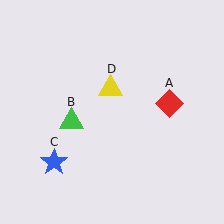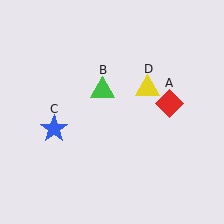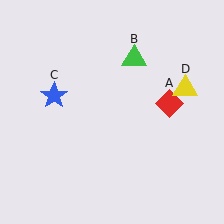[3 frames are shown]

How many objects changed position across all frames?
3 objects changed position: green triangle (object B), blue star (object C), yellow triangle (object D).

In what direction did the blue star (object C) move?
The blue star (object C) moved up.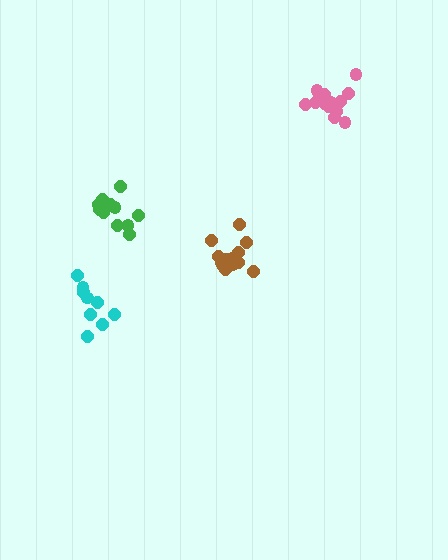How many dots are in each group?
Group 1: 9 dots, Group 2: 13 dots, Group 3: 11 dots, Group 4: 13 dots (46 total).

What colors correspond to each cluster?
The clusters are colored: cyan, brown, green, pink.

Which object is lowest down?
The cyan cluster is bottommost.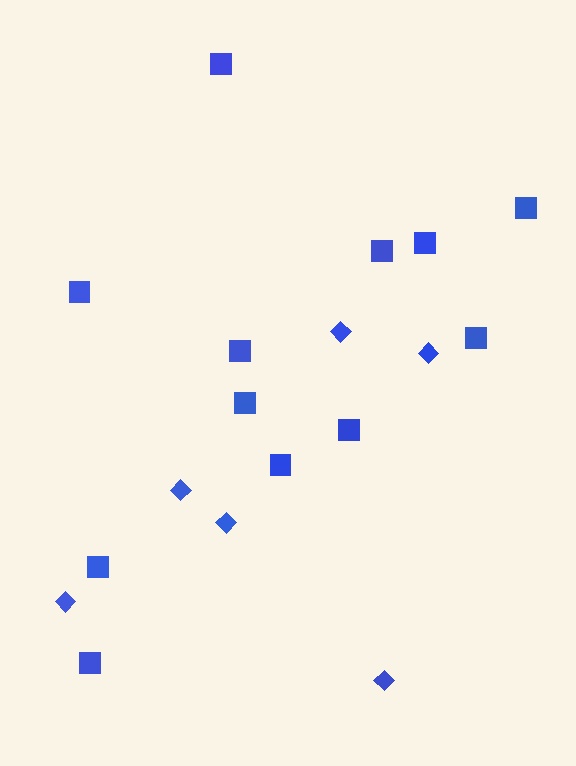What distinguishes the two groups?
There are 2 groups: one group of squares (12) and one group of diamonds (6).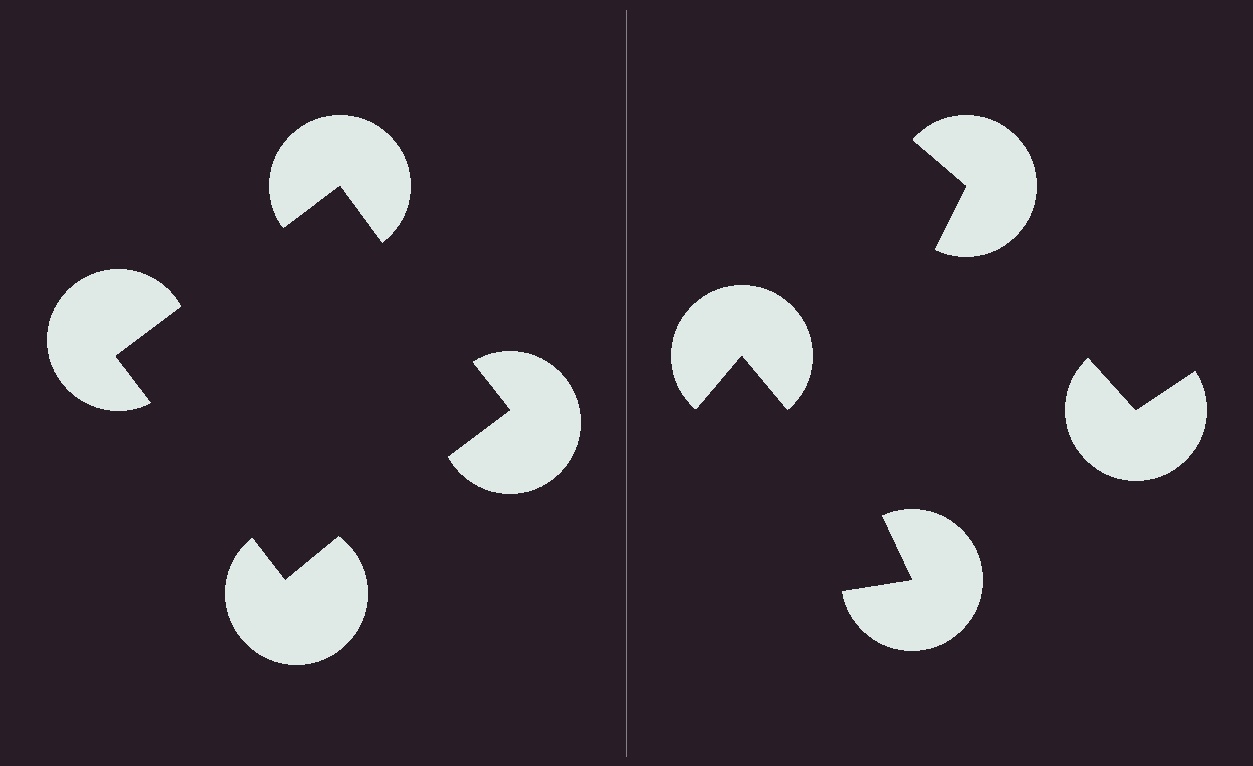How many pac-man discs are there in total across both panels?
8 — 4 on each side.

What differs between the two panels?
The pac-man discs are positioned identically on both sides; only the wedge orientations differ. On the left they align to a square; on the right they are misaligned.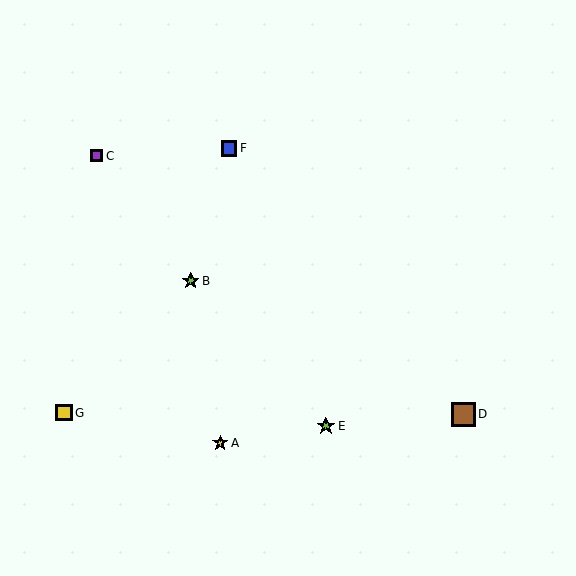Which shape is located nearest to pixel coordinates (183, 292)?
The lime star (labeled B) at (191, 281) is nearest to that location.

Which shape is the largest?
The brown square (labeled D) is the largest.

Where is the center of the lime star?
The center of the lime star is at (191, 281).